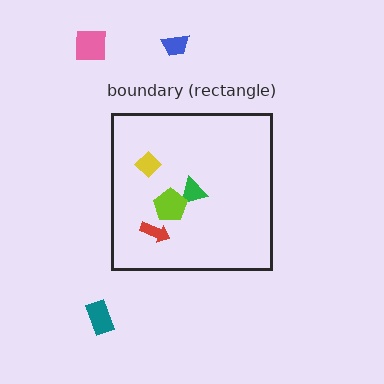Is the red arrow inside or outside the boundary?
Inside.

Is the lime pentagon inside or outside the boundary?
Inside.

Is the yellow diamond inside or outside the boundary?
Inside.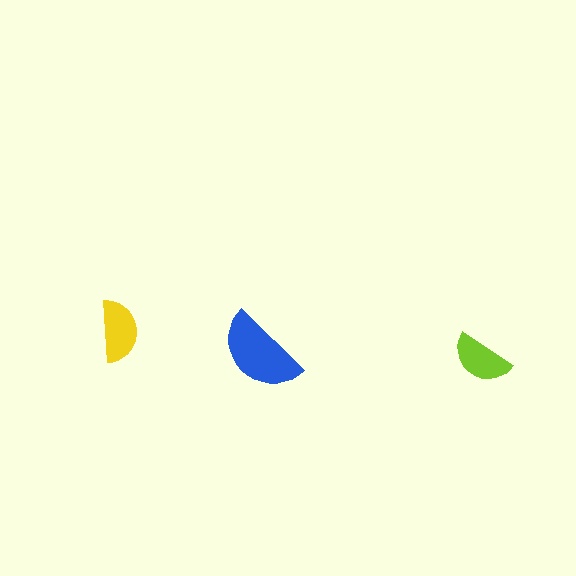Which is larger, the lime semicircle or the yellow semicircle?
The yellow one.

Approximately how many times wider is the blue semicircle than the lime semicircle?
About 1.5 times wider.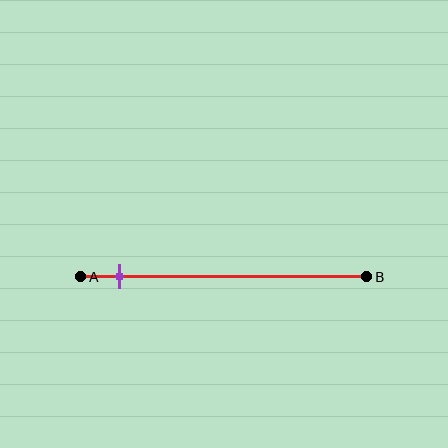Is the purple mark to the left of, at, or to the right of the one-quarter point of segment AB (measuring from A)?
The purple mark is to the left of the one-quarter point of segment AB.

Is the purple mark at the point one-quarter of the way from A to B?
No, the mark is at about 15% from A, not at the 25% one-quarter point.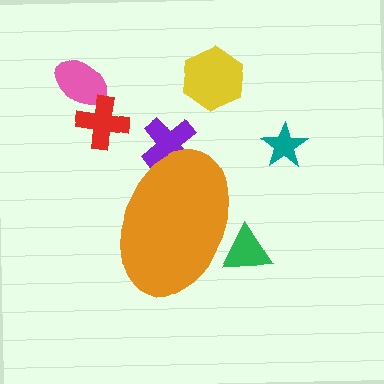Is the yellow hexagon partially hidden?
No, the yellow hexagon is fully visible.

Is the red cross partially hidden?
No, the red cross is fully visible.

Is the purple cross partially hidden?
Yes, the purple cross is partially hidden behind the orange ellipse.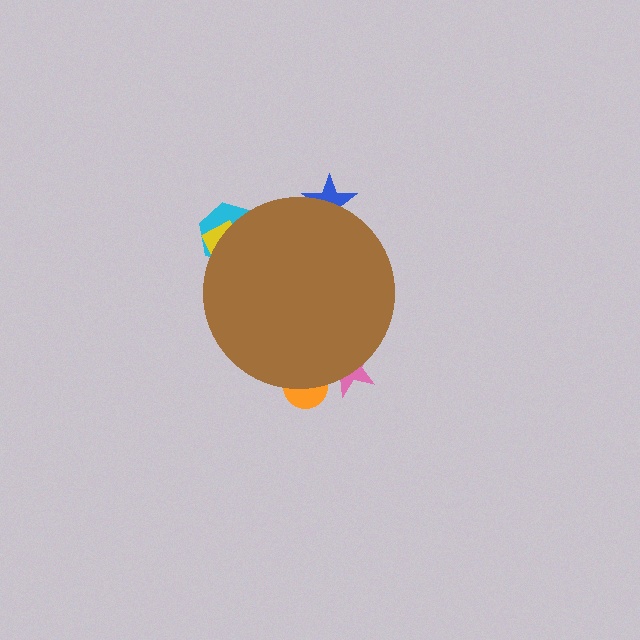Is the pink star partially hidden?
Yes, the pink star is partially hidden behind the brown circle.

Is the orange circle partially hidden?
Yes, the orange circle is partially hidden behind the brown circle.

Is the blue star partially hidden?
Yes, the blue star is partially hidden behind the brown circle.